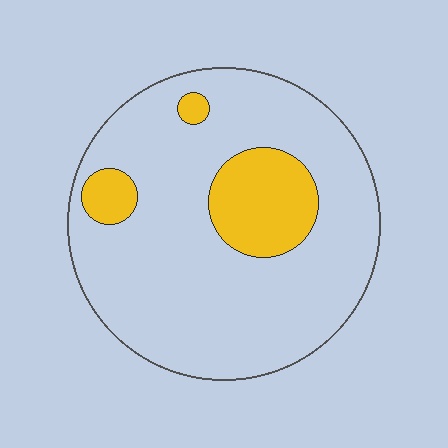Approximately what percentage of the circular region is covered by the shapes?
Approximately 15%.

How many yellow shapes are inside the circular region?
3.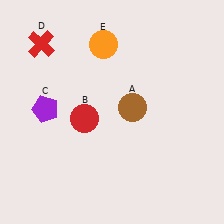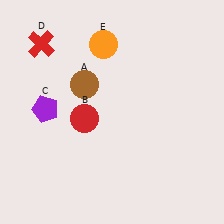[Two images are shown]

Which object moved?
The brown circle (A) moved left.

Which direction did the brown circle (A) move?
The brown circle (A) moved left.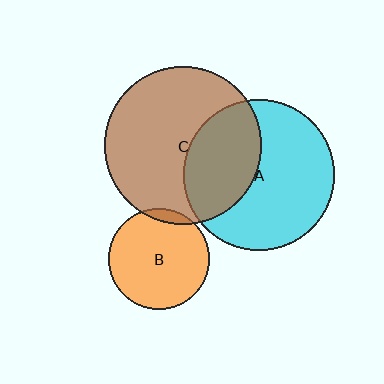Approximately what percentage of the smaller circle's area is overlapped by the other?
Approximately 5%.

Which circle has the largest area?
Circle C (brown).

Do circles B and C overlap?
Yes.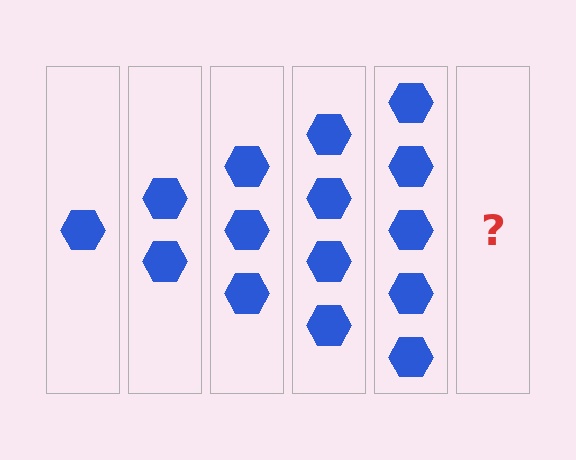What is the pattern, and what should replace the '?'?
The pattern is that each step adds one more hexagon. The '?' should be 6 hexagons.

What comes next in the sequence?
The next element should be 6 hexagons.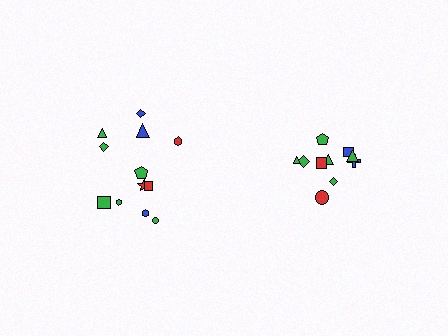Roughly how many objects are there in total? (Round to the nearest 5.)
Roughly 20 objects in total.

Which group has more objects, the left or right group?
The left group.